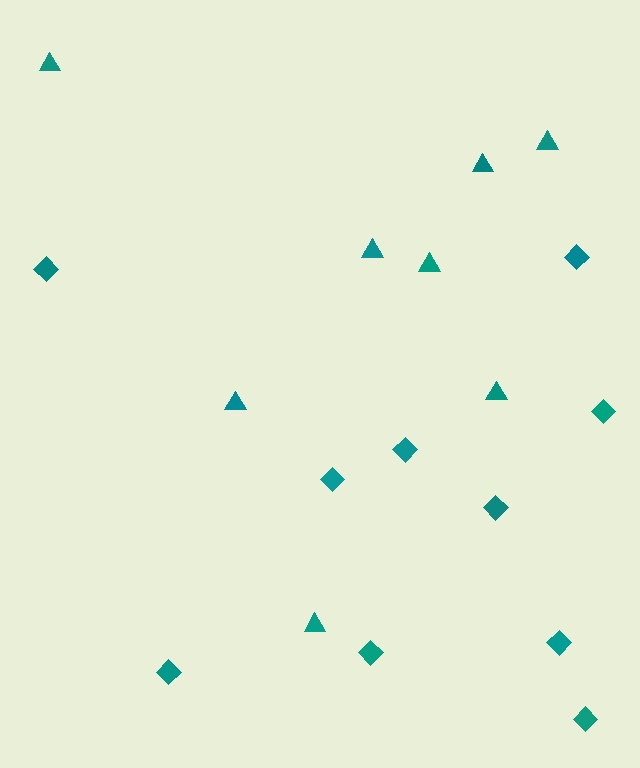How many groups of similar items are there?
There are 2 groups: one group of diamonds (10) and one group of triangles (8).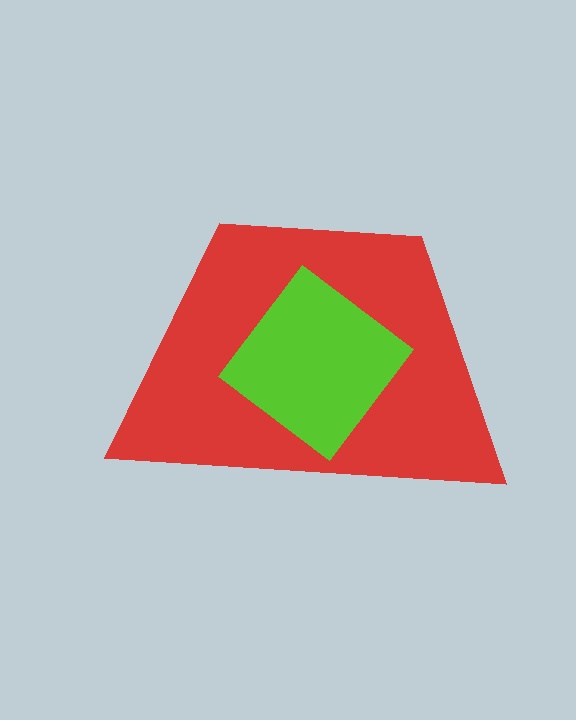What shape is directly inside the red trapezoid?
The lime diamond.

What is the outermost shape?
The red trapezoid.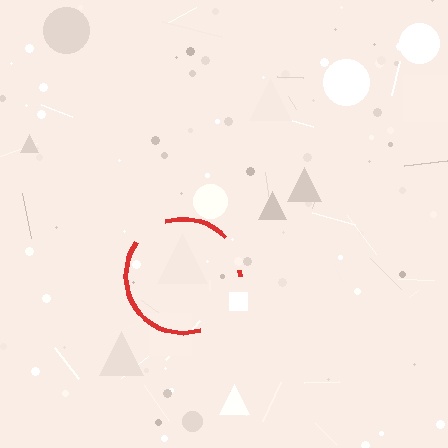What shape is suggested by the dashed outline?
The dashed outline suggests a circle.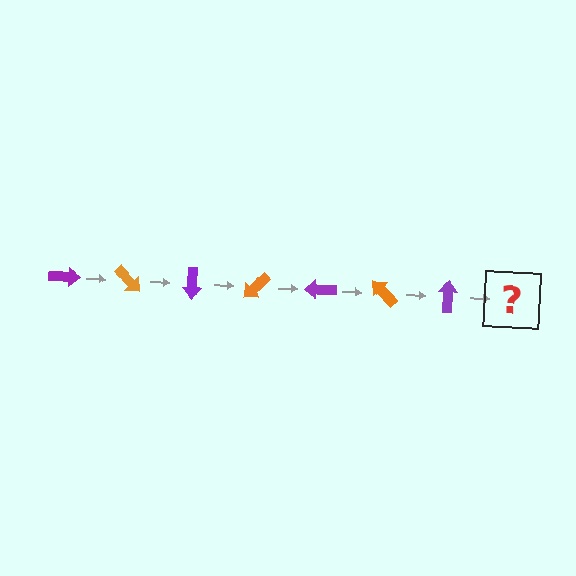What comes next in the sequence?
The next element should be an orange arrow, rotated 315 degrees from the start.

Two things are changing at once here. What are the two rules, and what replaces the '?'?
The two rules are that it rotates 45 degrees each step and the color cycles through purple and orange. The '?' should be an orange arrow, rotated 315 degrees from the start.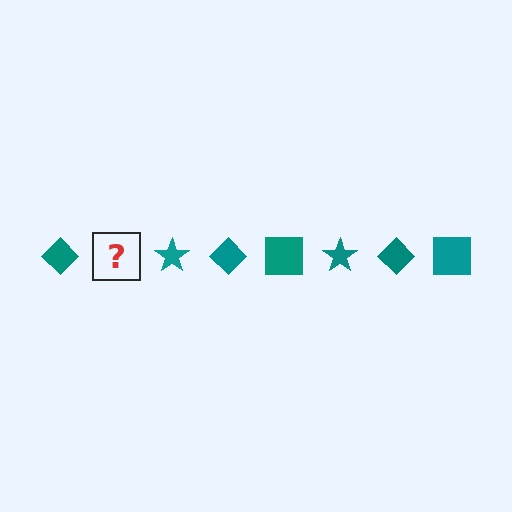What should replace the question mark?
The question mark should be replaced with a teal square.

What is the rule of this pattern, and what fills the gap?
The rule is that the pattern cycles through diamond, square, star shapes in teal. The gap should be filled with a teal square.